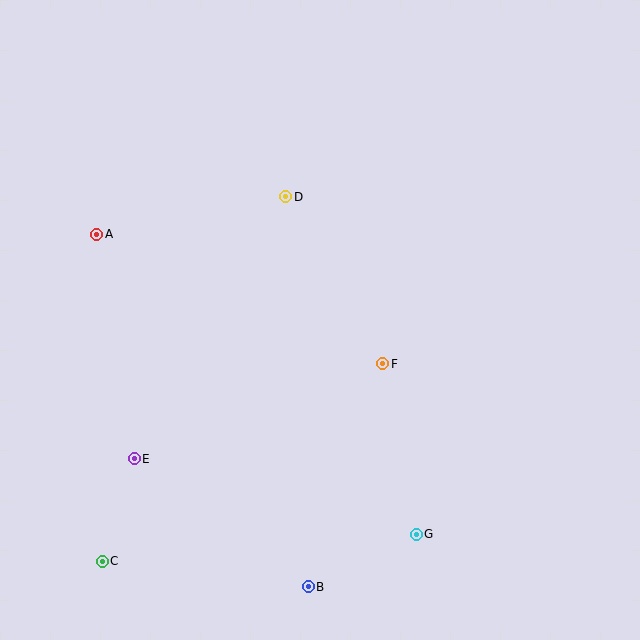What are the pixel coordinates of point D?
Point D is at (286, 197).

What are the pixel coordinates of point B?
Point B is at (308, 587).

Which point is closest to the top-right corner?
Point D is closest to the top-right corner.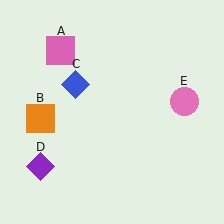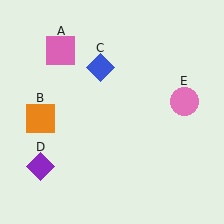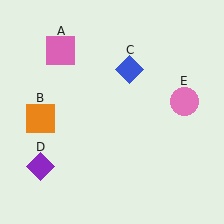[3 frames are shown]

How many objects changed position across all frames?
1 object changed position: blue diamond (object C).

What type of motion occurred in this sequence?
The blue diamond (object C) rotated clockwise around the center of the scene.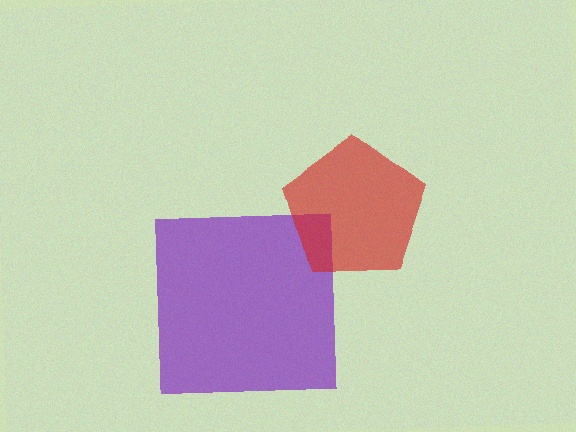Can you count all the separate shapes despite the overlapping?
Yes, there are 2 separate shapes.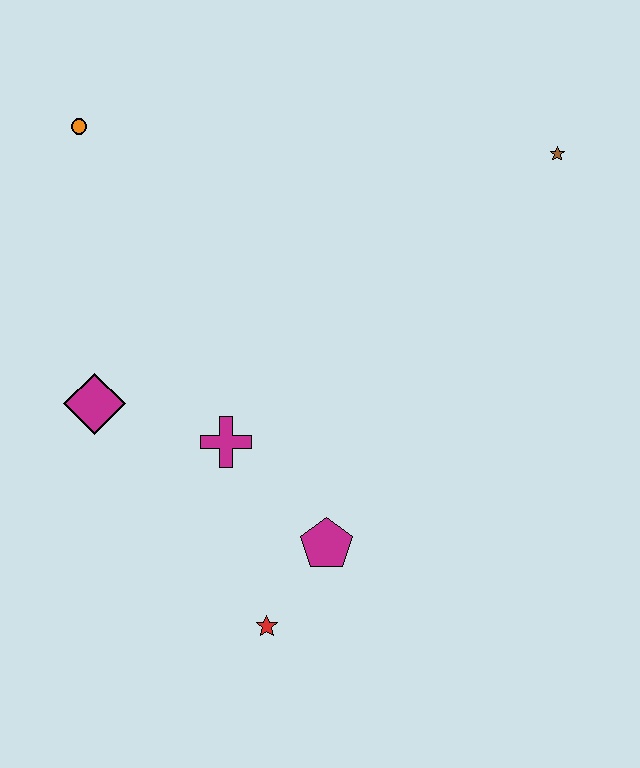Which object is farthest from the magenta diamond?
The brown star is farthest from the magenta diamond.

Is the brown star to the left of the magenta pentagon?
No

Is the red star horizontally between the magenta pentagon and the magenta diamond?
Yes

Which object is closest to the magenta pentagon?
The red star is closest to the magenta pentagon.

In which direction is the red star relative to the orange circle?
The red star is below the orange circle.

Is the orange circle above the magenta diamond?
Yes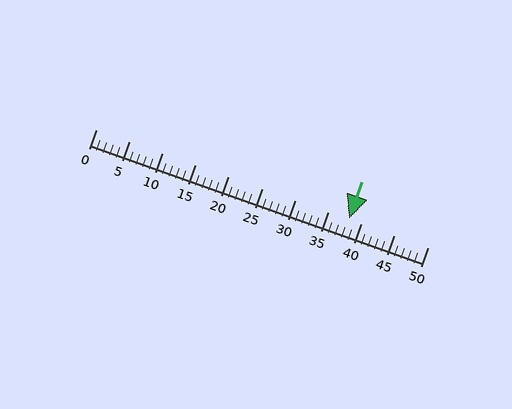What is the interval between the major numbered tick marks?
The major tick marks are spaced 5 units apart.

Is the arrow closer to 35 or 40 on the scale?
The arrow is closer to 40.